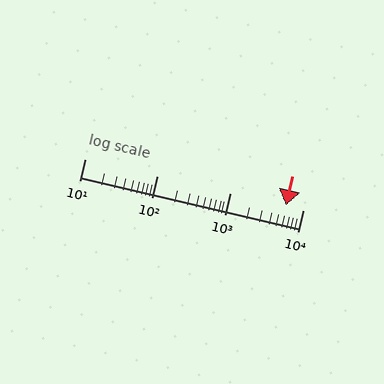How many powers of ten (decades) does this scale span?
The scale spans 3 decades, from 10 to 10000.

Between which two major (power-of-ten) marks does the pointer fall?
The pointer is between 1000 and 10000.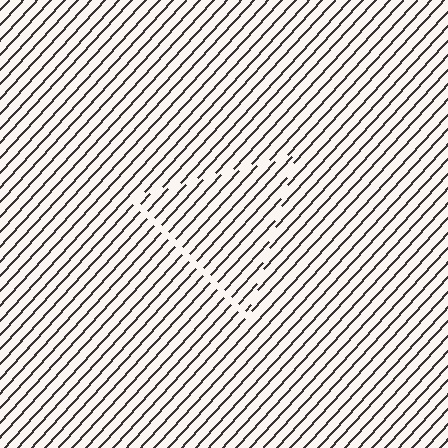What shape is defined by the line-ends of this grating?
An illusory triangle. The interior of the shape contains the same grating, shifted by half a period — the contour is defined by the phase discontinuity where line-ends from the inner and outer gratings abut.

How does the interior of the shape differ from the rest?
The interior of the shape contains the same grating, shifted by half a period — the contour is defined by the phase discontinuity where line-ends from the inner and outer gratings abut.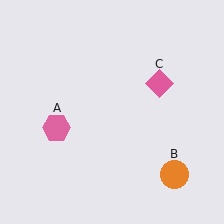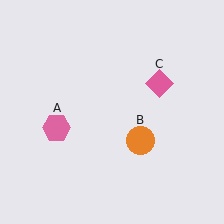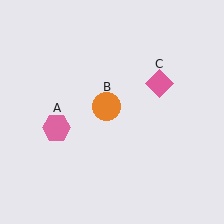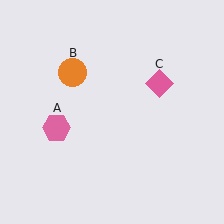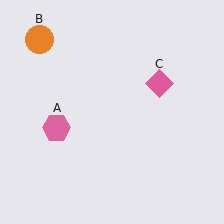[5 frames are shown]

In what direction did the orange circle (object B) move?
The orange circle (object B) moved up and to the left.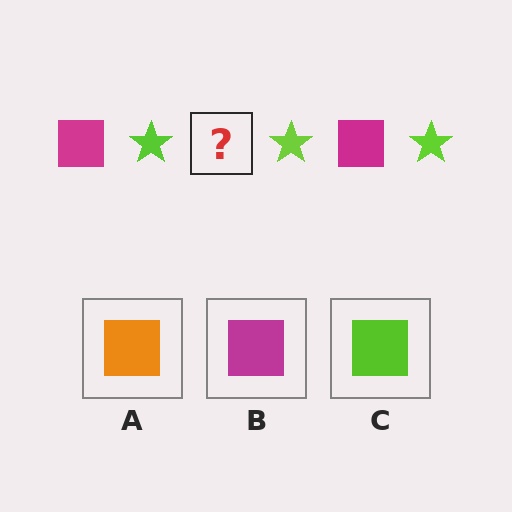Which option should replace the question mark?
Option B.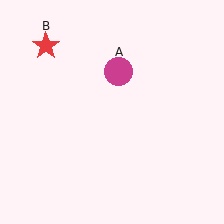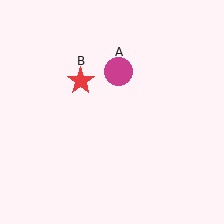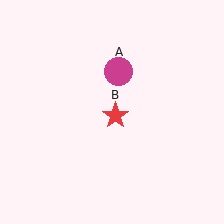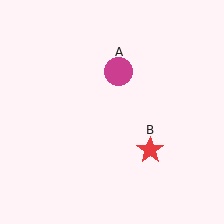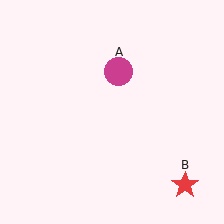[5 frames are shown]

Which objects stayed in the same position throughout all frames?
Magenta circle (object A) remained stationary.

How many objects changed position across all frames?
1 object changed position: red star (object B).